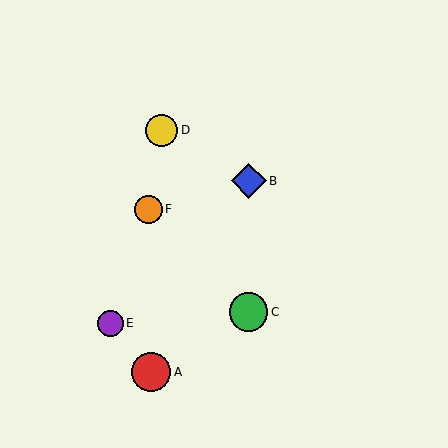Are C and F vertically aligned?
No, C is at x≈249 and F is at x≈148.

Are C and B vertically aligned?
Yes, both are at x≈249.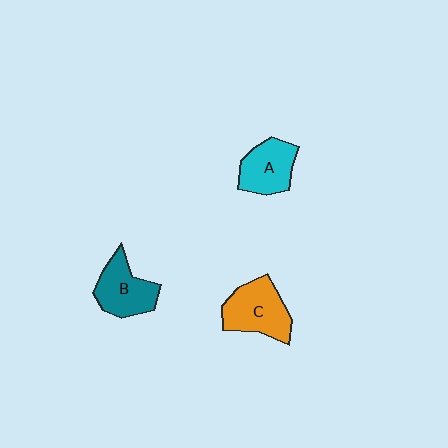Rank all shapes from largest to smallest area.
From largest to smallest: C (orange), B (teal), A (cyan).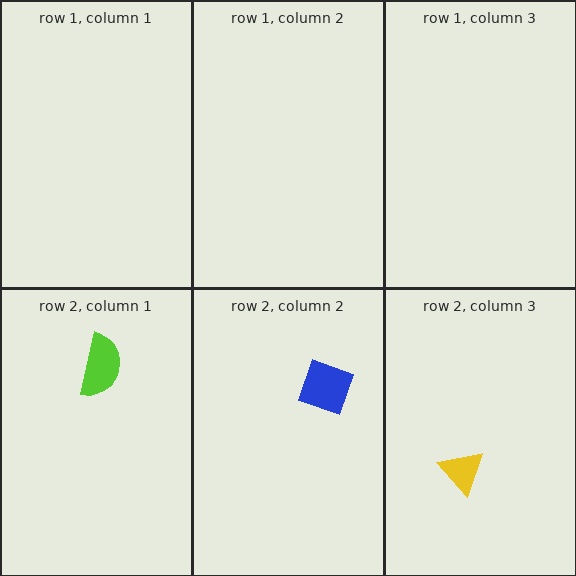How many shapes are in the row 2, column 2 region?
1.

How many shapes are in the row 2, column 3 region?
1.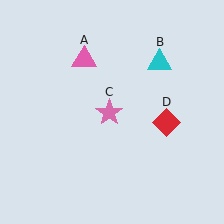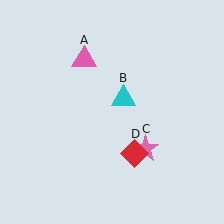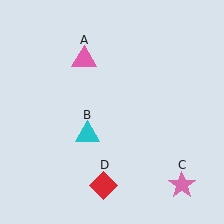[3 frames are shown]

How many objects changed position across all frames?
3 objects changed position: cyan triangle (object B), pink star (object C), red diamond (object D).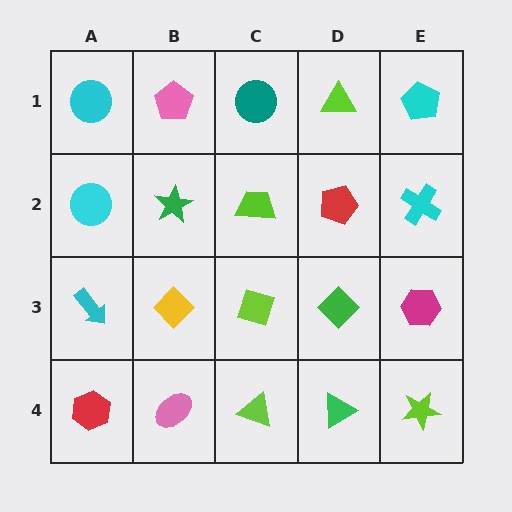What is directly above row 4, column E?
A magenta hexagon.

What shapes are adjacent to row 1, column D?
A red pentagon (row 2, column D), a teal circle (row 1, column C), a cyan pentagon (row 1, column E).